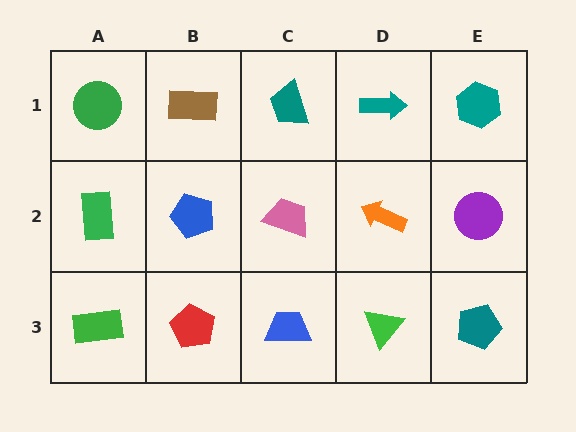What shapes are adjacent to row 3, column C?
A pink trapezoid (row 2, column C), a red pentagon (row 3, column B), a green triangle (row 3, column D).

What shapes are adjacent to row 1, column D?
An orange arrow (row 2, column D), a teal trapezoid (row 1, column C), a teal hexagon (row 1, column E).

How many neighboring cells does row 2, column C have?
4.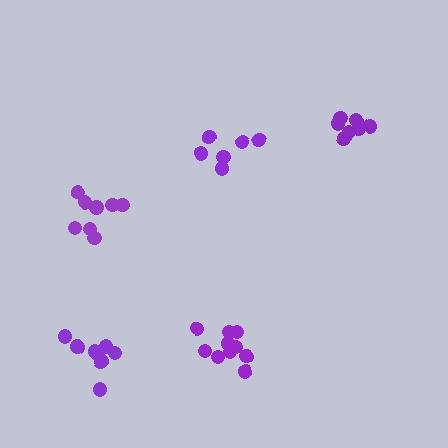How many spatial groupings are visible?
There are 5 spatial groupings.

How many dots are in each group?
Group 1: 10 dots, Group 2: 8 dots, Group 3: 8 dots, Group 4: 6 dots, Group 5: 8 dots (40 total).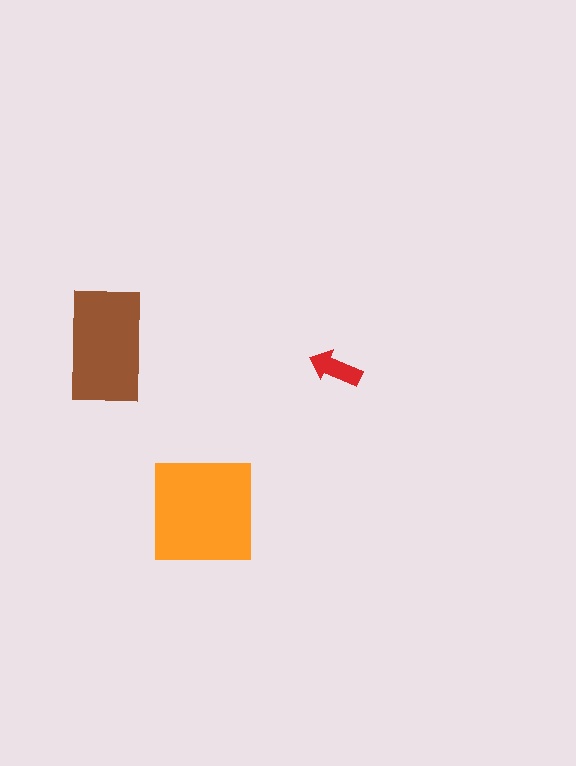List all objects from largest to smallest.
The orange square, the brown rectangle, the red arrow.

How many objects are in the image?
There are 3 objects in the image.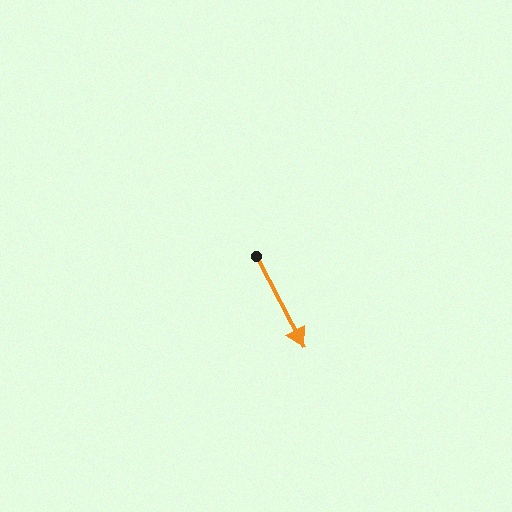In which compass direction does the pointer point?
Southeast.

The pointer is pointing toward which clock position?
Roughly 5 o'clock.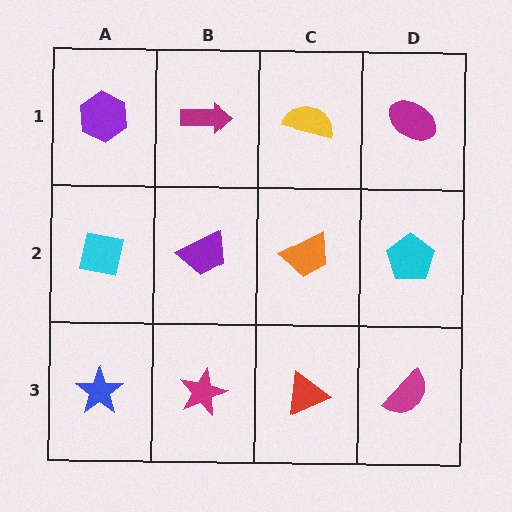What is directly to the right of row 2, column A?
A purple trapezoid.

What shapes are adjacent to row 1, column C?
An orange trapezoid (row 2, column C), a magenta arrow (row 1, column B), a magenta ellipse (row 1, column D).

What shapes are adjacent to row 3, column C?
An orange trapezoid (row 2, column C), a magenta star (row 3, column B), a magenta semicircle (row 3, column D).